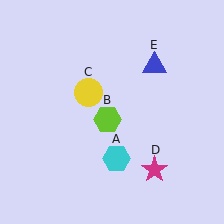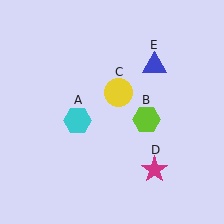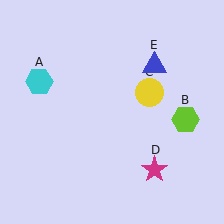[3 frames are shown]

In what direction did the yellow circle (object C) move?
The yellow circle (object C) moved right.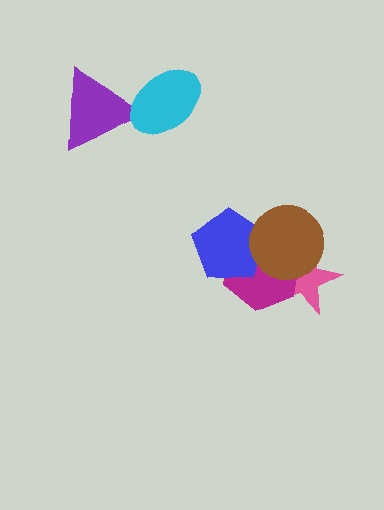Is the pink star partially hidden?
Yes, it is partially covered by another shape.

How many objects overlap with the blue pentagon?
2 objects overlap with the blue pentagon.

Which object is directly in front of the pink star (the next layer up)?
The magenta hexagon is directly in front of the pink star.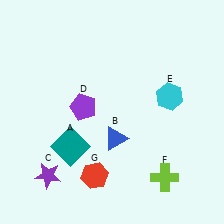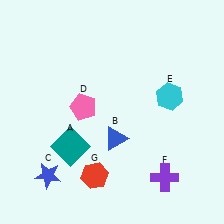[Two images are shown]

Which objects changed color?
C changed from purple to blue. D changed from purple to pink. F changed from lime to purple.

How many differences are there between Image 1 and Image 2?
There are 3 differences between the two images.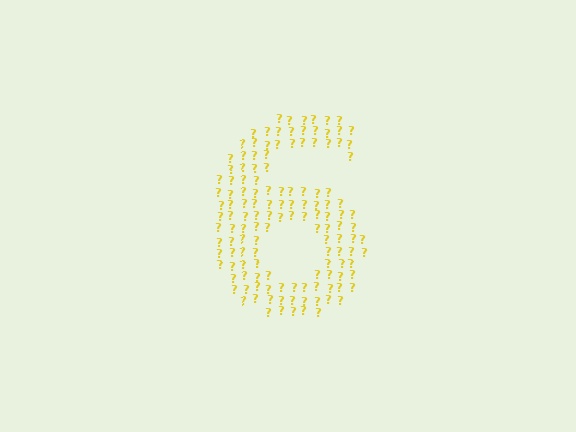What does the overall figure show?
The overall figure shows the digit 6.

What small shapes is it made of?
It is made of small question marks.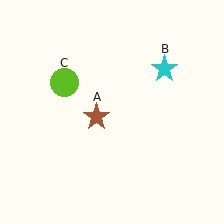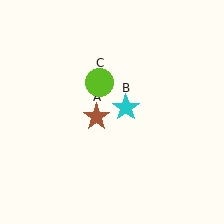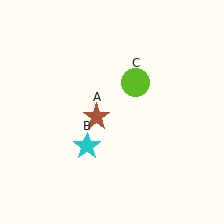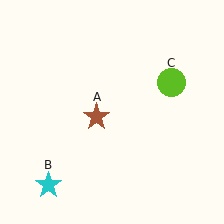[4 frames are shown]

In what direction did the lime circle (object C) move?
The lime circle (object C) moved right.